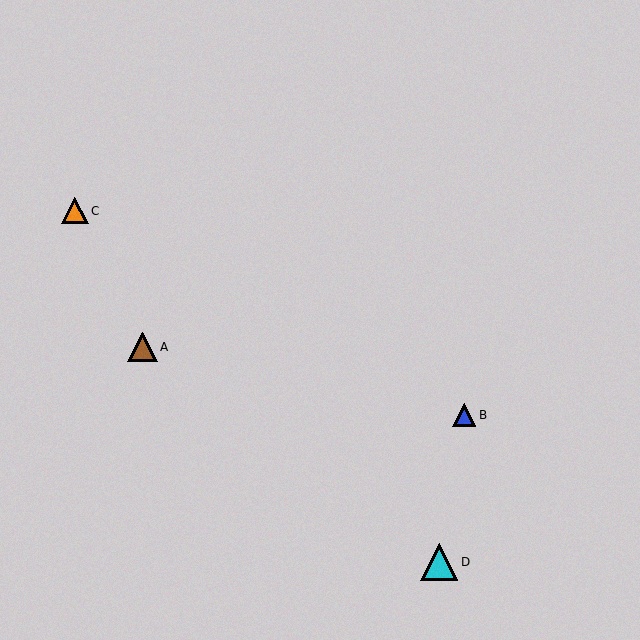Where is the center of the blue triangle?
The center of the blue triangle is at (464, 415).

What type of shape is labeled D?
Shape D is a cyan triangle.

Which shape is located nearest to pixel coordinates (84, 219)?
The orange triangle (labeled C) at (75, 211) is nearest to that location.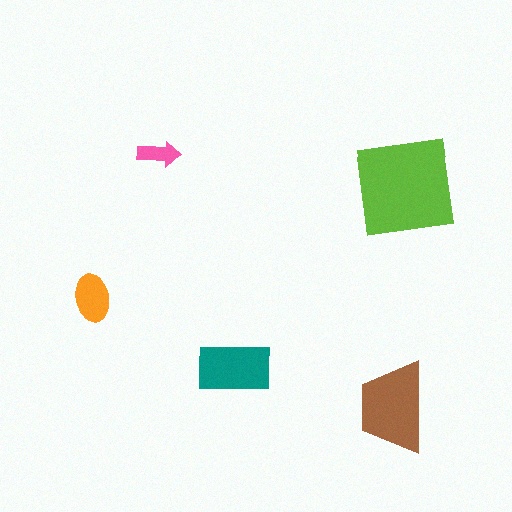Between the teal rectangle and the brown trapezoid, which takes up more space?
The brown trapezoid.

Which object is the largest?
The lime square.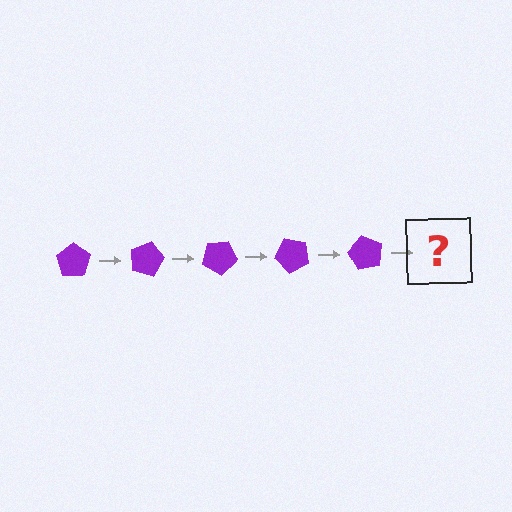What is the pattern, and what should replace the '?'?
The pattern is that the pentagon rotates 15 degrees each step. The '?' should be a purple pentagon rotated 75 degrees.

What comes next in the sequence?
The next element should be a purple pentagon rotated 75 degrees.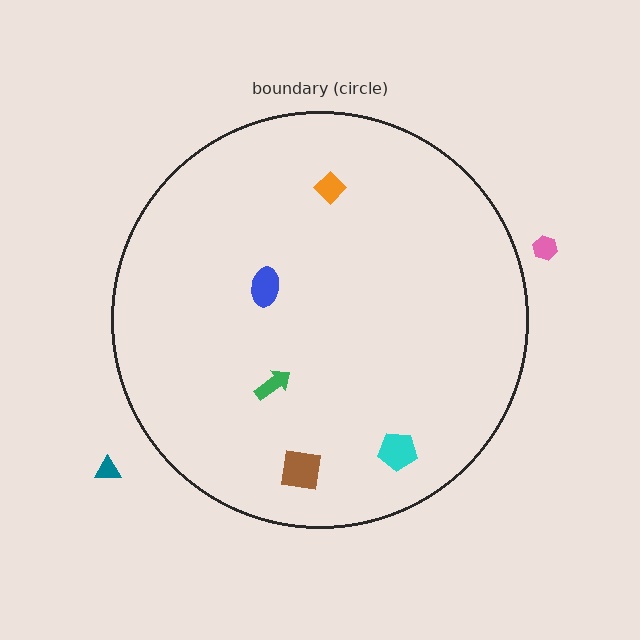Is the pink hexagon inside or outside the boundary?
Outside.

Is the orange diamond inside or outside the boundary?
Inside.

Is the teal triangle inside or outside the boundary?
Outside.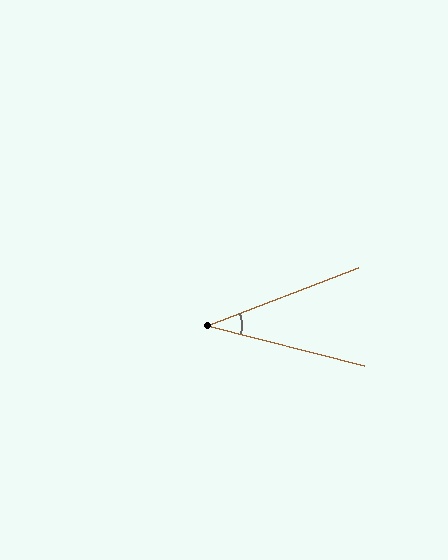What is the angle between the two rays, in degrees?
Approximately 35 degrees.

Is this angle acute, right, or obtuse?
It is acute.